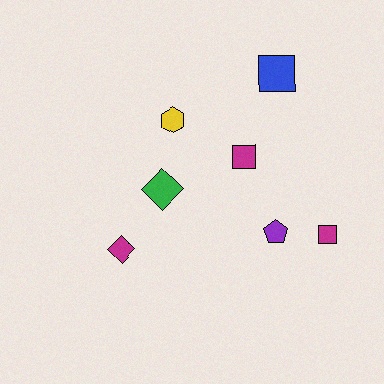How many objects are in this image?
There are 7 objects.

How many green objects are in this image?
There is 1 green object.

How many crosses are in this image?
There are no crosses.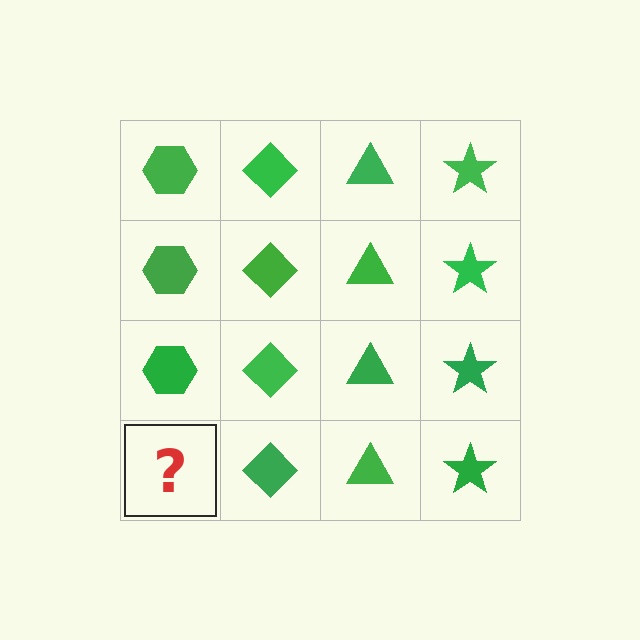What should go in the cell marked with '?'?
The missing cell should contain a green hexagon.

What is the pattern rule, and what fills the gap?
The rule is that each column has a consistent shape. The gap should be filled with a green hexagon.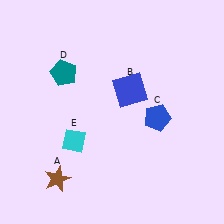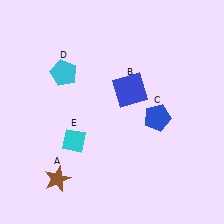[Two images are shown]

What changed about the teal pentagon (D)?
In Image 1, D is teal. In Image 2, it changed to cyan.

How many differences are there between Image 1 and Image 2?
There is 1 difference between the two images.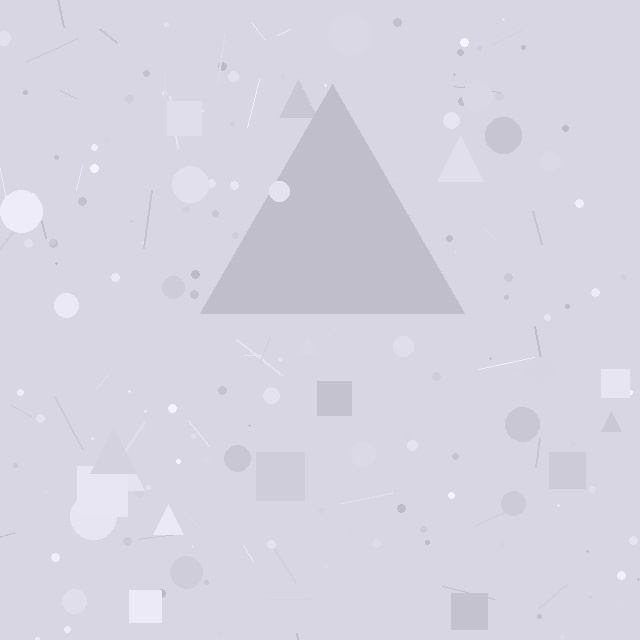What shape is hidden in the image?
A triangle is hidden in the image.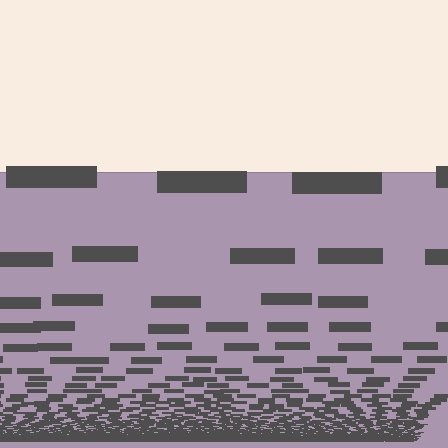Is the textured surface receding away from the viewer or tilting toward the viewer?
The surface appears to tilt toward the viewer. Texture elements get larger and sparser toward the top.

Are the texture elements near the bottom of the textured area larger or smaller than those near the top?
Smaller. The gradient is inverted — elements near the bottom are smaller and denser.